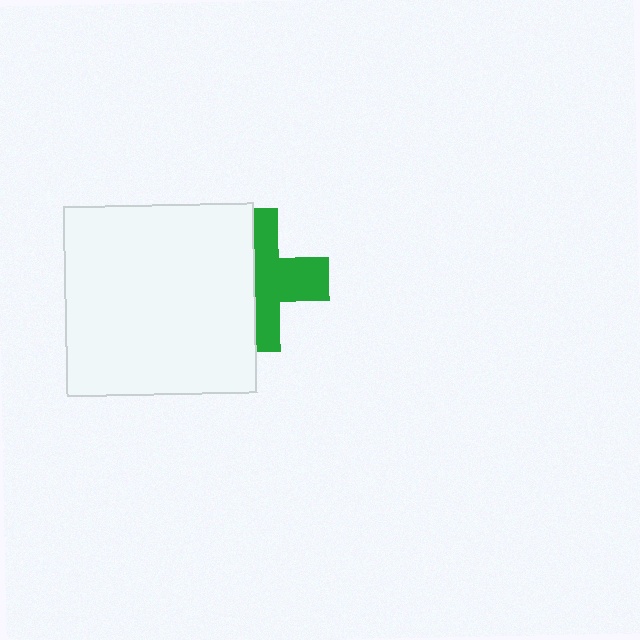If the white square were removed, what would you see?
You would see the complete green cross.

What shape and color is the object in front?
The object in front is a white square.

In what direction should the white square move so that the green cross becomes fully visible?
The white square should move left. That is the shortest direction to clear the overlap and leave the green cross fully visible.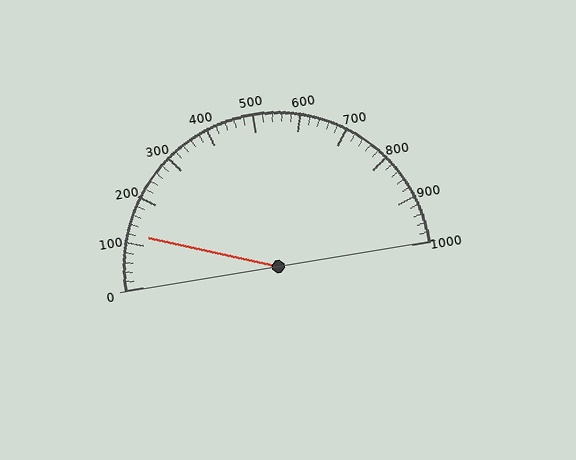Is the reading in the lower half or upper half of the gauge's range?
The reading is in the lower half of the range (0 to 1000).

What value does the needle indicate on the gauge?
The needle indicates approximately 120.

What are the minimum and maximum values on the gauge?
The gauge ranges from 0 to 1000.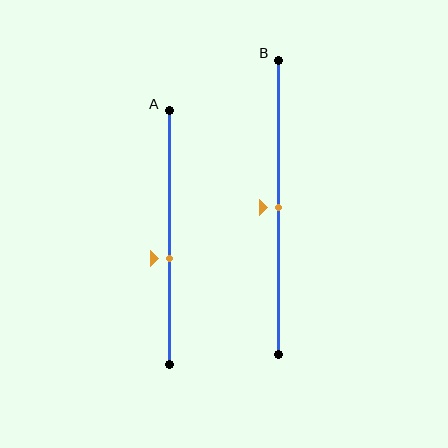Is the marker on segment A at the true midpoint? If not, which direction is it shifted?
No, the marker on segment A is shifted downward by about 8% of the segment length.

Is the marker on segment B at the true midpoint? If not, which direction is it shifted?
Yes, the marker on segment B is at the true midpoint.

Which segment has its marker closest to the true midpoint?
Segment B has its marker closest to the true midpoint.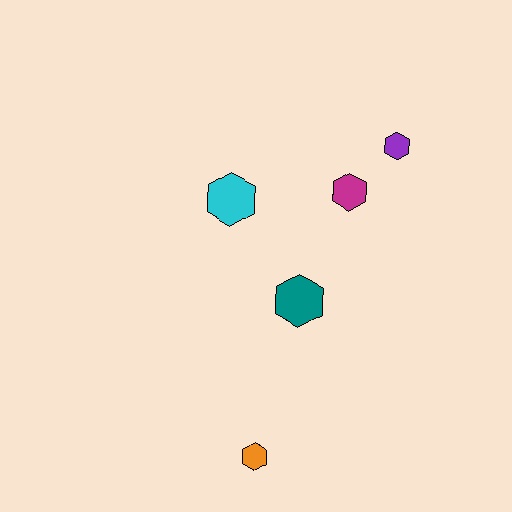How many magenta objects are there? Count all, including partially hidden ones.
There is 1 magenta object.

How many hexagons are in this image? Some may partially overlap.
There are 5 hexagons.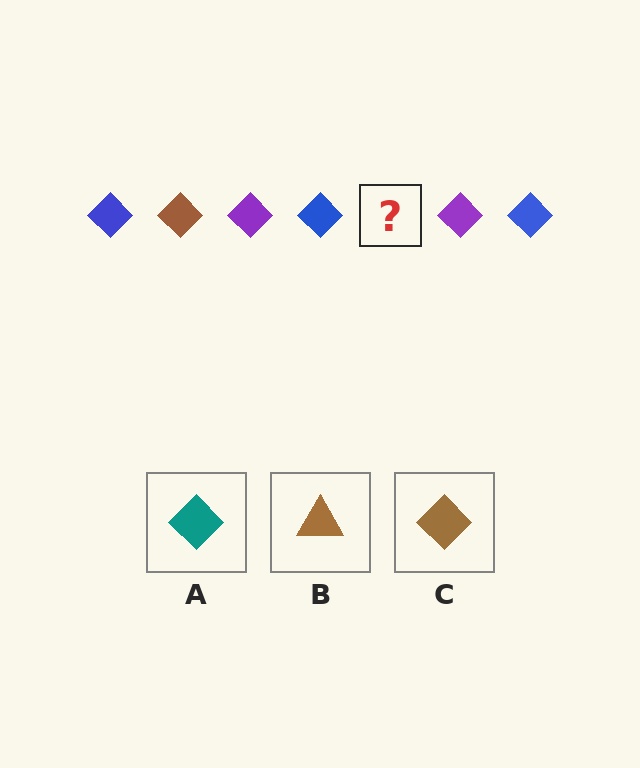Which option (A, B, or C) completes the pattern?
C.